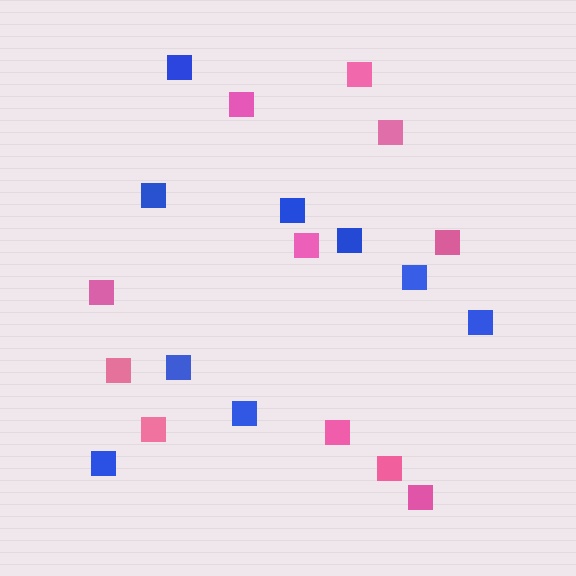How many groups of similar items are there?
There are 2 groups: one group of blue squares (9) and one group of pink squares (11).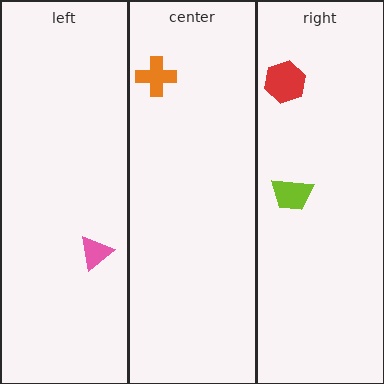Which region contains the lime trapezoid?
The right region.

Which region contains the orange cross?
The center region.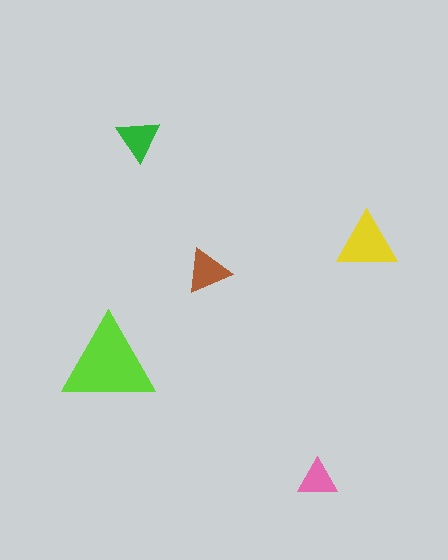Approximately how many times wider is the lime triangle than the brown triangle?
About 2 times wider.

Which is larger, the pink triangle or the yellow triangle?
The yellow one.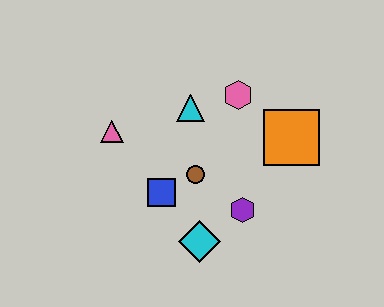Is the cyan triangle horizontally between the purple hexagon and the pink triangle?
Yes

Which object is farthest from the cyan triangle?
The cyan diamond is farthest from the cyan triangle.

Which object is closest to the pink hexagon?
The cyan triangle is closest to the pink hexagon.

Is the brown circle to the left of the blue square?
No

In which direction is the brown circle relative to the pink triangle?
The brown circle is to the right of the pink triangle.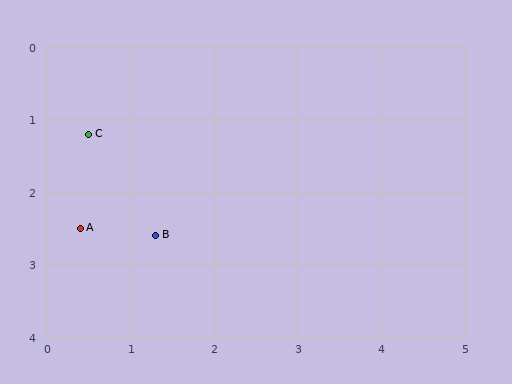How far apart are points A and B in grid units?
Points A and B are about 0.9 grid units apart.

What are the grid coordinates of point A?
Point A is at approximately (0.4, 2.5).